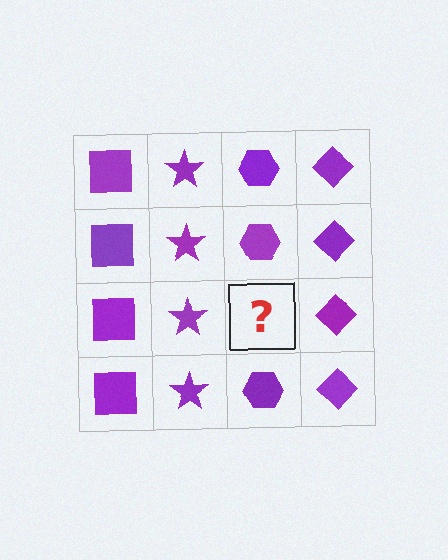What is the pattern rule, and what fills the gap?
The rule is that each column has a consistent shape. The gap should be filled with a purple hexagon.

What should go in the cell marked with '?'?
The missing cell should contain a purple hexagon.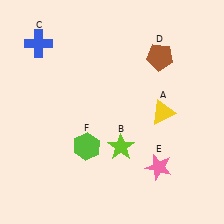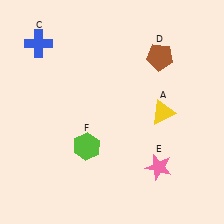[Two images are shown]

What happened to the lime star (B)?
The lime star (B) was removed in Image 2. It was in the bottom-right area of Image 1.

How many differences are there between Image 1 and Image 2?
There is 1 difference between the two images.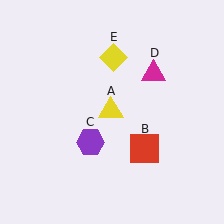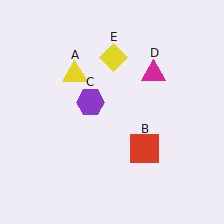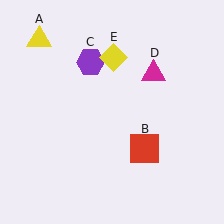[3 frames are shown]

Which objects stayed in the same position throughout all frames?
Red square (object B) and magenta triangle (object D) and yellow diamond (object E) remained stationary.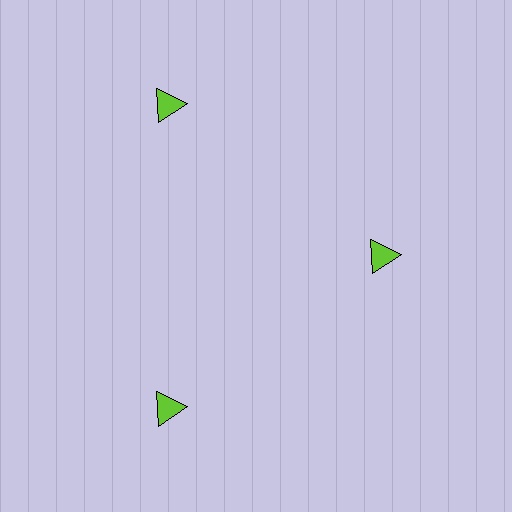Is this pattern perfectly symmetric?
No. The 3 lime triangles are arranged in a ring, but one element near the 3 o'clock position is pulled inward toward the center, breaking the 3-fold rotational symmetry.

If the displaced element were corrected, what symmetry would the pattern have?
It would have 3-fold rotational symmetry — the pattern would map onto itself every 120 degrees.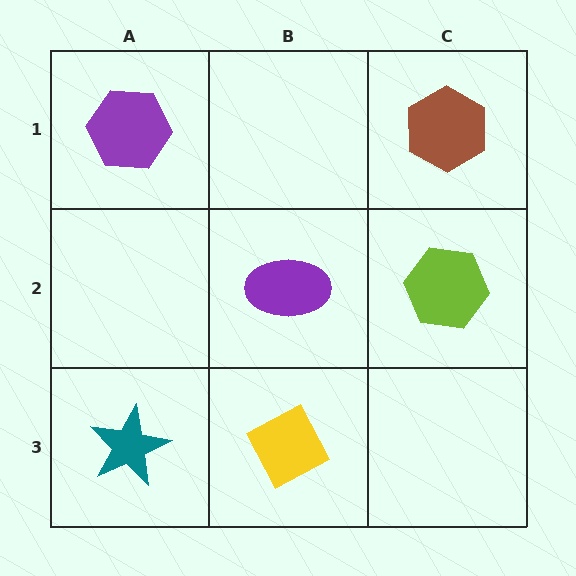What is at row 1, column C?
A brown hexagon.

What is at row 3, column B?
A yellow diamond.